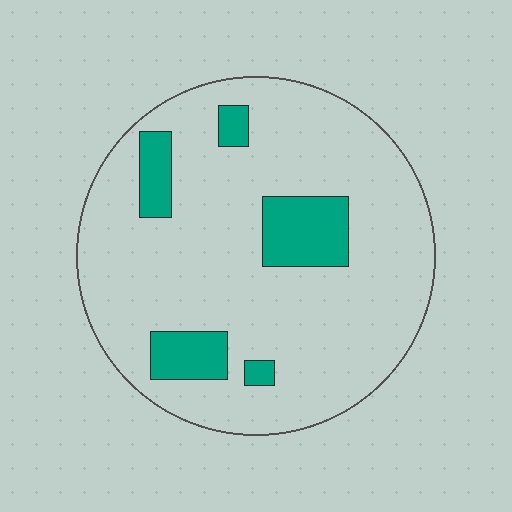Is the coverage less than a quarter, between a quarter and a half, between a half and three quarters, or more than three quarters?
Less than a quarter.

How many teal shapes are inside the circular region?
5.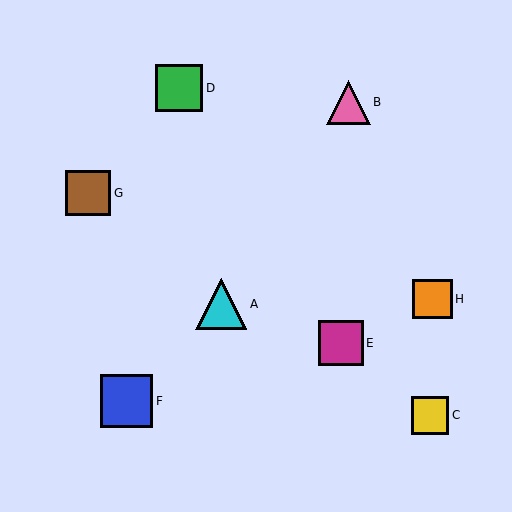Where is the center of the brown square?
The center of the brown square is at (88, 193).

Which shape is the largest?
The blue square (labeled F) is the largest.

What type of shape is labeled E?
Shape E is a magenta square.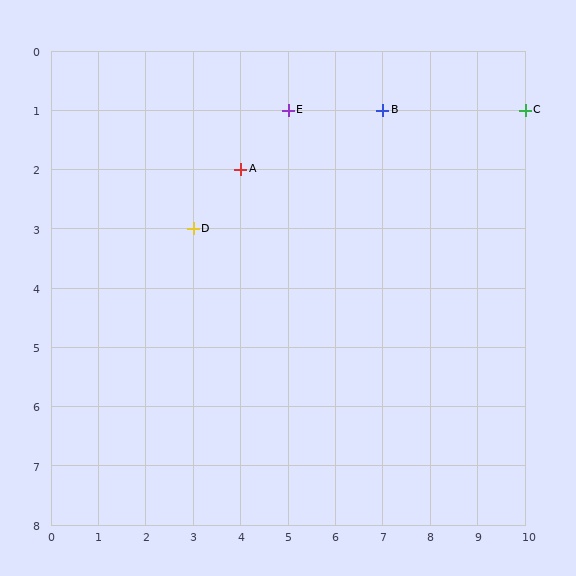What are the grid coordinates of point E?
Point E is at grid coordinates (5, 1).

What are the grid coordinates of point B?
Point B is at grid coordinates (7, 1).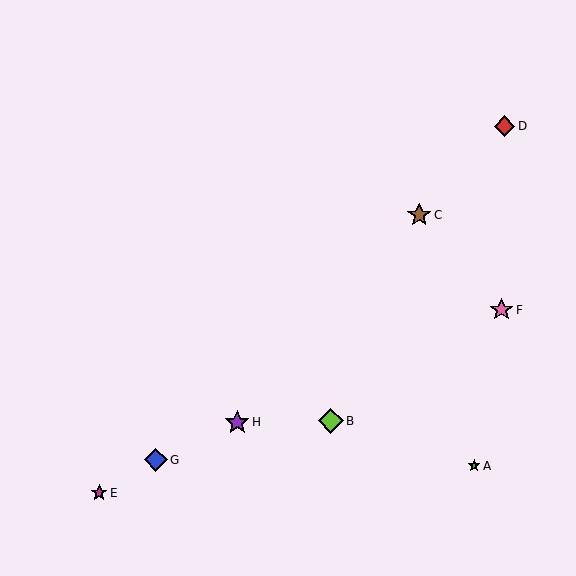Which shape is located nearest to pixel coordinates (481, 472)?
The green star (labeled A) at (474, 466) is nearest to that location.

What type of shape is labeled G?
Shape G is a blue diamond.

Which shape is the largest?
The lime diamond (labeled B) is the largest.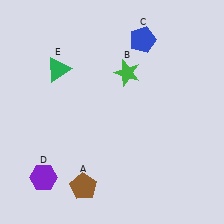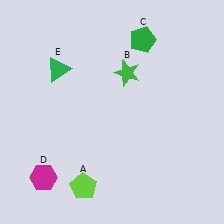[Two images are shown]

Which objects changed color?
A changed from brown to lime. C changed from blue to green. D changed from purple to magenta.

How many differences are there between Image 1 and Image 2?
There are 3 differences between the two images.